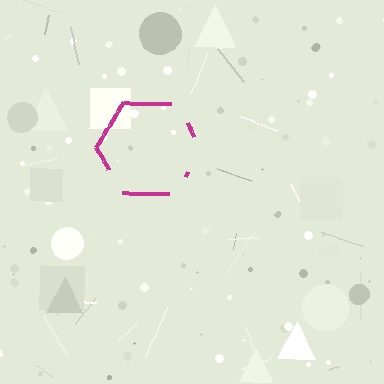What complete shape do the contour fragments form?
The contour fragments form a hexagon.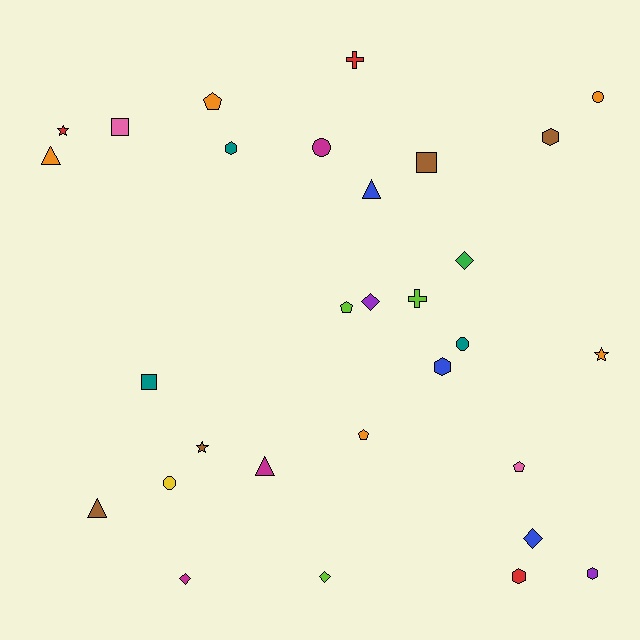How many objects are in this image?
There are 30 objects.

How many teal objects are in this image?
There are 3 teal objects.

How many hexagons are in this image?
There are 5 hexagons.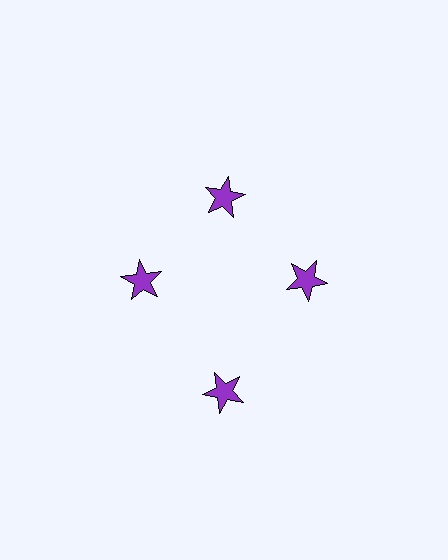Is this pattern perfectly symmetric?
No. The 4 purple stars are arranged in a ring, but one element near the 6 o'clock position is pushed outward from the center, breaking the 4-fold rotational symmetry.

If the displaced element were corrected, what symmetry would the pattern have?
It would have 4-fold rotational symmetry — the pattern would map onto itself every 90 degrees.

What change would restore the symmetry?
The symmetry would be restored by moving it inward, back onto the ring so that all 4 stars sit at equal angles and equal distance from the center.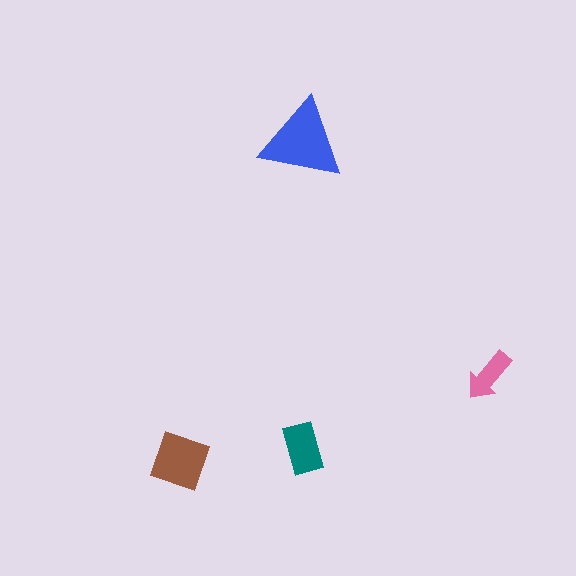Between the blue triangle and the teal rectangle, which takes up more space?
The blue triangle.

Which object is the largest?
The blue triangle.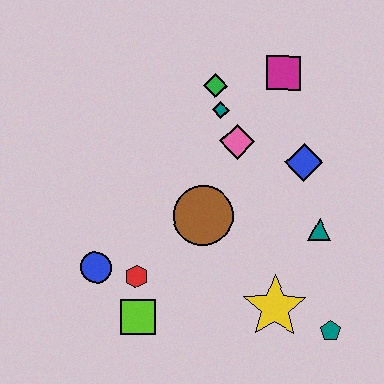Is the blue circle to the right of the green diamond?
No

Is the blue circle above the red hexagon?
Yes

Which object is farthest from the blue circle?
The magenta square is farthest from the blue circle.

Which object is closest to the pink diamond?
The teal diamond is closest to the pink diamond.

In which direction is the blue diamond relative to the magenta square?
The blue diamond is below the magenta square.